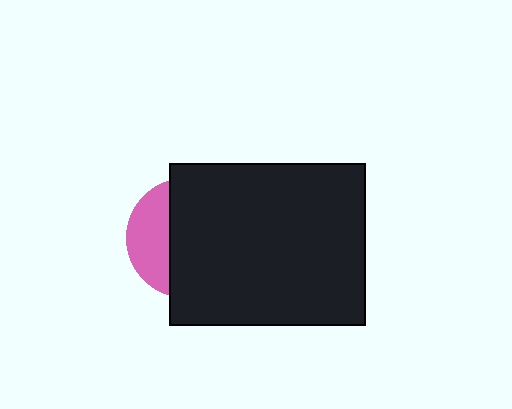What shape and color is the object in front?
The object in front is a black rectangle.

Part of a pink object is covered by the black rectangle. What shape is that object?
It is a circle.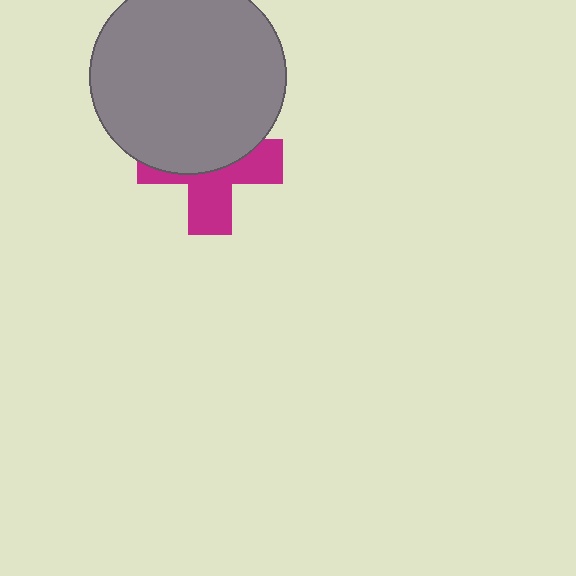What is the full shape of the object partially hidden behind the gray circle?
The partially hidden object is a magenta cross.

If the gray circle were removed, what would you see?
You would see the complete magenta cross.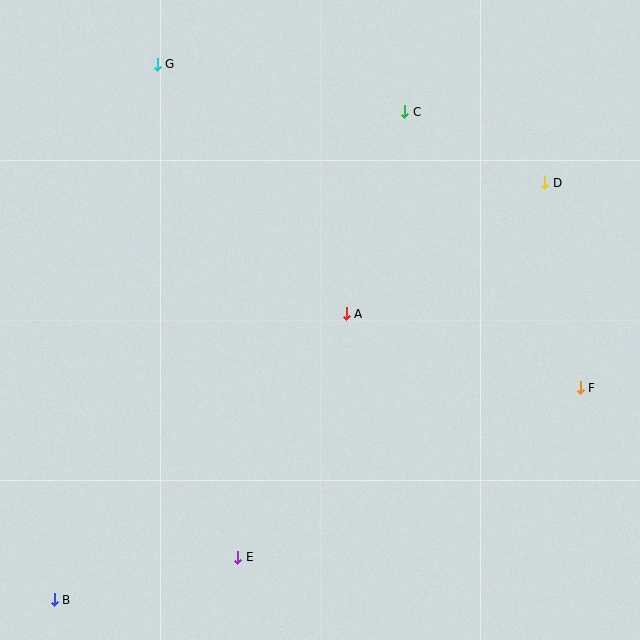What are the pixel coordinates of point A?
Point A is at (346, 314).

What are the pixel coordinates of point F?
Point F is at (580, 388).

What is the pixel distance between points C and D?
The distance between C and D is 157 pixels.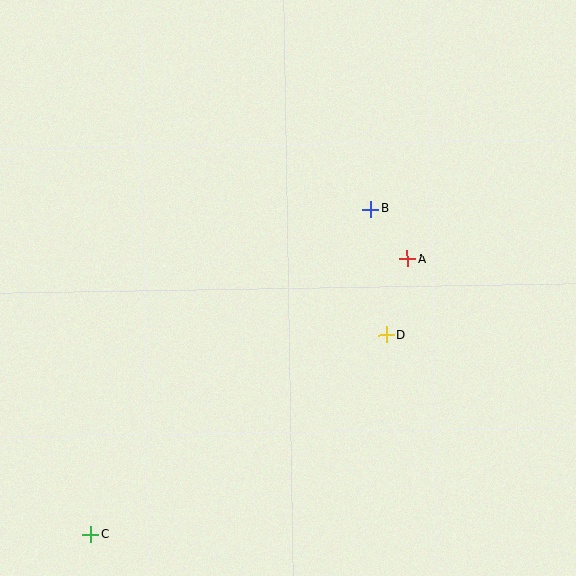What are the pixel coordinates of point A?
Point A is at (408, 259).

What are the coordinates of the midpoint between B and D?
The midpoint between B and D is at (378, 272).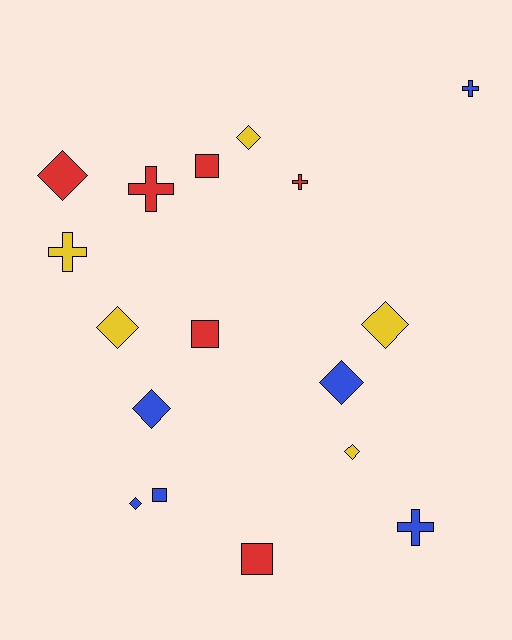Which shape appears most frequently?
Diamond, with 8 objects.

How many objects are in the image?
There are 17 objects.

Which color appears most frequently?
Red, with 6 objects.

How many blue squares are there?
There is 1 blue square.